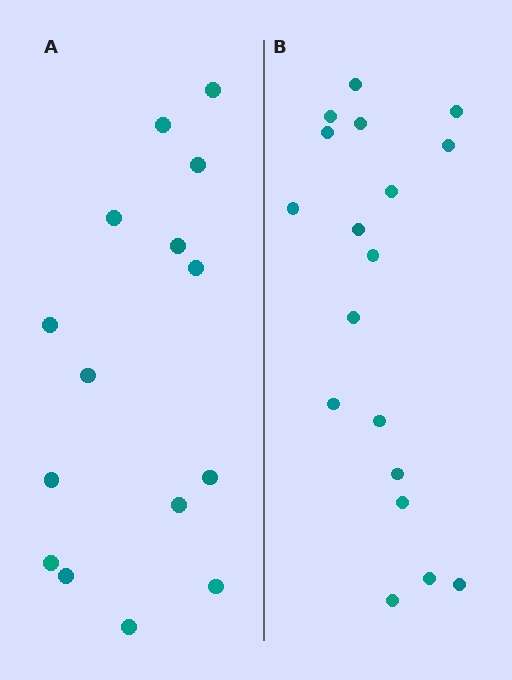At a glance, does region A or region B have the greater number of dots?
Region B (the right region) has more dots.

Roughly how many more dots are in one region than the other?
Region B has just a few more — roughly 2 or 3 more dots than region A.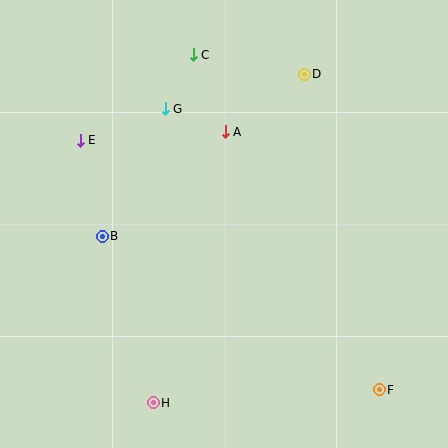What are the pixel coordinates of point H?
Point H is at (153, 403).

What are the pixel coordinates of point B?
Point B is at (102, 236).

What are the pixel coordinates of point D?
Point D is at (304, 74).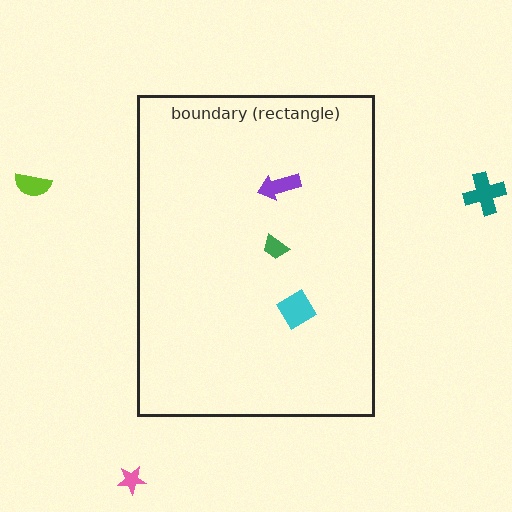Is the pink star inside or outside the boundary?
Outside.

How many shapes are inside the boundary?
3 inside, 3 outside.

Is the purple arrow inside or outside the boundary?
Inside.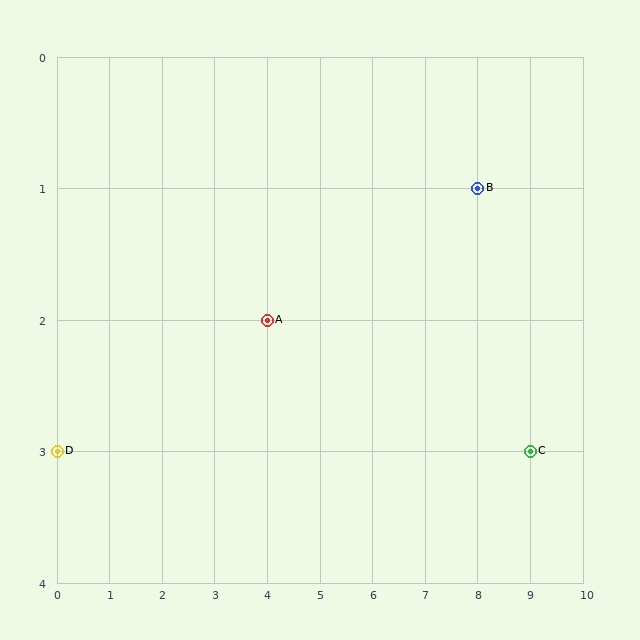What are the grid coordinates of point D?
Point D is at grid coordinates (0, 3).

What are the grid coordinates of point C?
Point C is at grid coordinates (9, 3).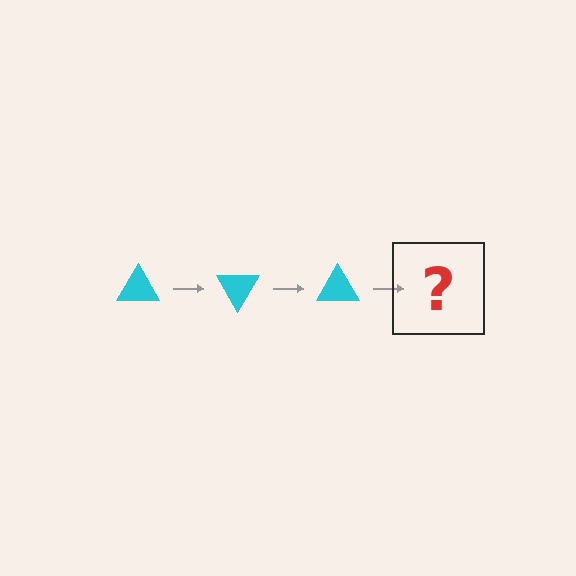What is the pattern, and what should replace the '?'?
The pattern is that the triangle rotates 60 degrees each step. The '?' should be a cyan triangle rotated 180 degrees.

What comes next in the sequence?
The next element should be a cyan triangle rotated 180 degrees.